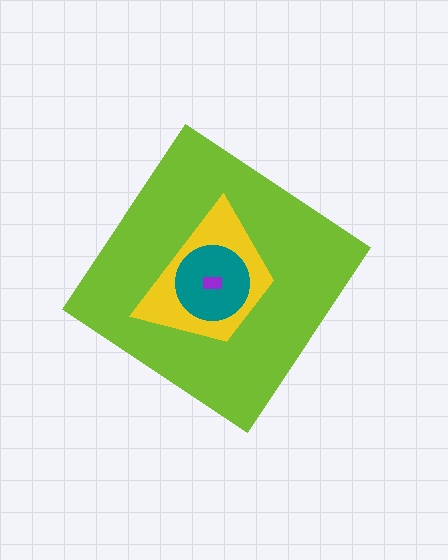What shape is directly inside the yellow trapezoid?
The teal circle.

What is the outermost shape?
The lime diamond.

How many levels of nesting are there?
4.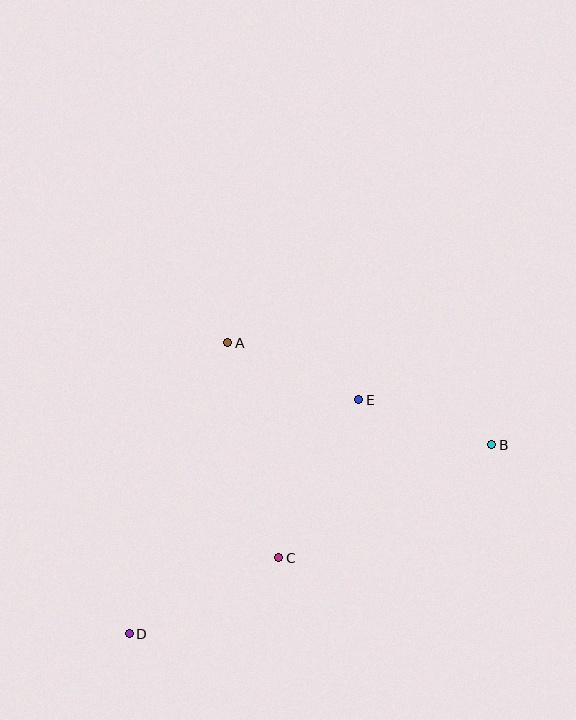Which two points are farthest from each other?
Points B and D are farthest from each other.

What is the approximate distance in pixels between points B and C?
The distance between B and C is approximately 241 pixels.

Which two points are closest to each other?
Points B and E are closest to each other.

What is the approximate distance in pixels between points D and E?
The distance between D and E is approximately 328 pixels.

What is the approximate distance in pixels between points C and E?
The distance between C and E is approximately 177 pixels.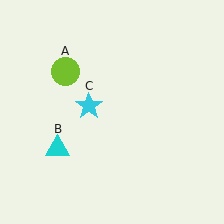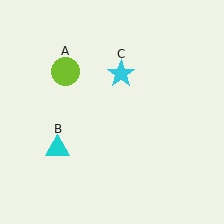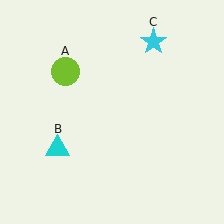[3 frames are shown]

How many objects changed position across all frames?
1 object changed position: cyan star (object C).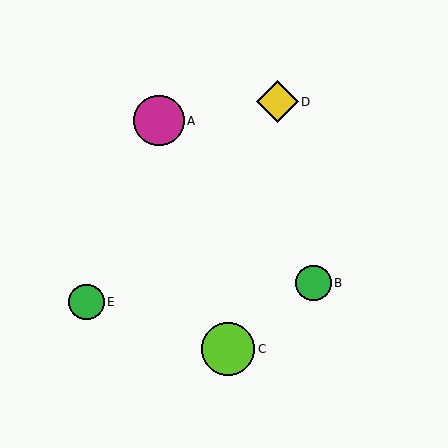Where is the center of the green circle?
The center of the green circle is at (313, 283).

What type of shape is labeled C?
Shape C is a lime circle.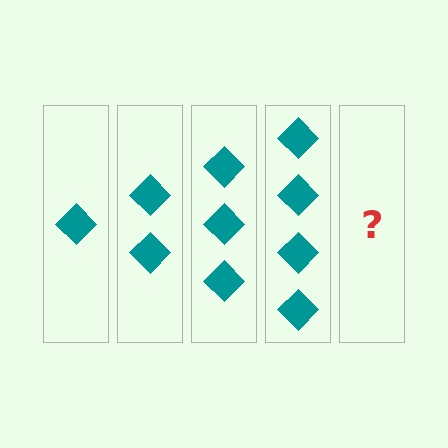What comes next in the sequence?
The next element should be 5 diamonds.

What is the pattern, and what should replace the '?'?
The pattern is that each step adds one more diamond. The '?' should be 5 diamonds.